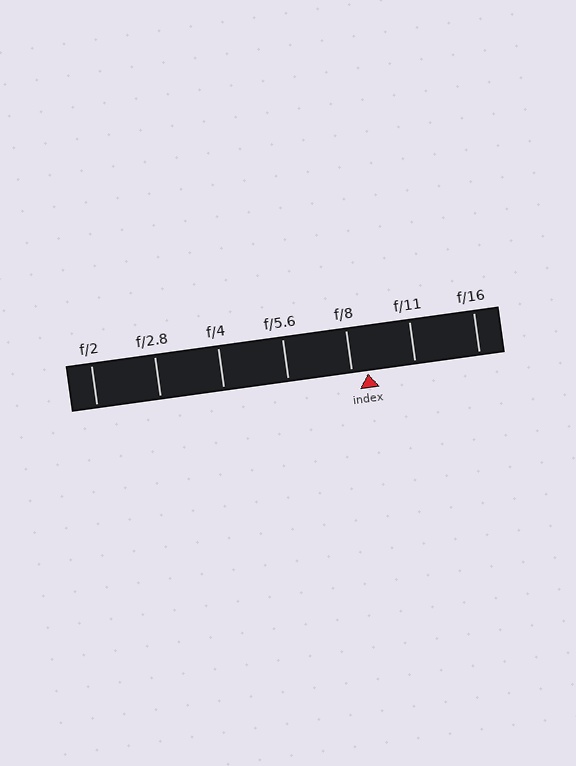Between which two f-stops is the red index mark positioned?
The index mark is between f/8 and f/11.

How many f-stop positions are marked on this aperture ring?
There are 7 f-stop positions marked.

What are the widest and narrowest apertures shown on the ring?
The widest aperture shown is f/2 and the narrowest is f/16.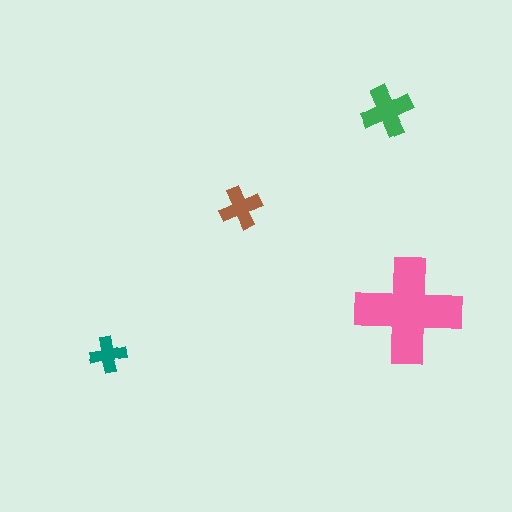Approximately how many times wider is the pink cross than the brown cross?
About 2.5 times wider.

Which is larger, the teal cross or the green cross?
The green one.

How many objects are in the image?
There are 4 objects in the image.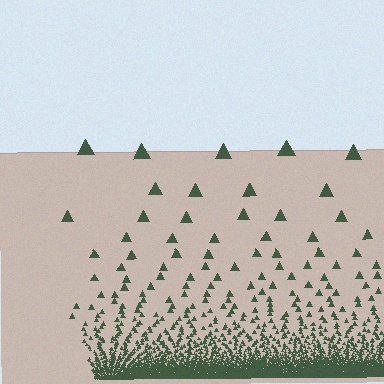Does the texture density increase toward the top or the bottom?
Density increases toward the bottom.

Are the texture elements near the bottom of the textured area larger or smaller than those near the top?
Smaller. The gradient is inverted — elements near the bottom are smaller and denser.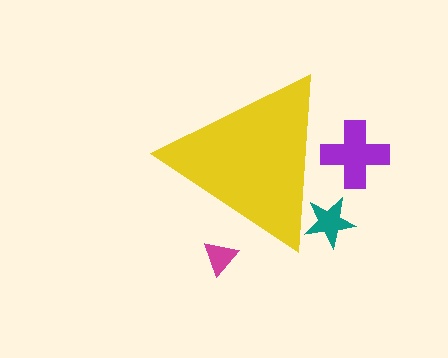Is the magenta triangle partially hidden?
Yes, the magenta triangle is partially hidden behind the yellow triangle.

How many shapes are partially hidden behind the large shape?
3 shapes are partially hidden.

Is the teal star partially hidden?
Yes, the teal star is partially hidden behind the yellow triangle.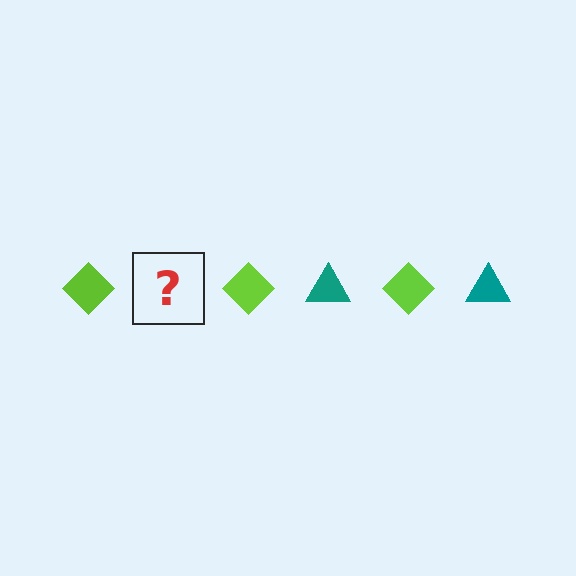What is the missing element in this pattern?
The missing element is a teal triangle.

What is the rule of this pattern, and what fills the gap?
The rule is that the pattern alternates between lime diamond and teal triangle. The gap should be filled with a teal triangle.